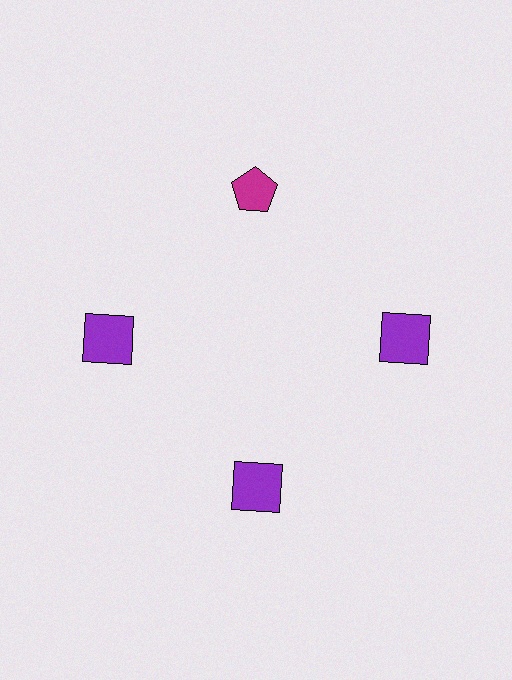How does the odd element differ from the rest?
It differs in both color (magenta instead of purple) and shape (pentagon instead of square).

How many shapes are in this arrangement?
There are 4 shapes arranged in a ring pattern.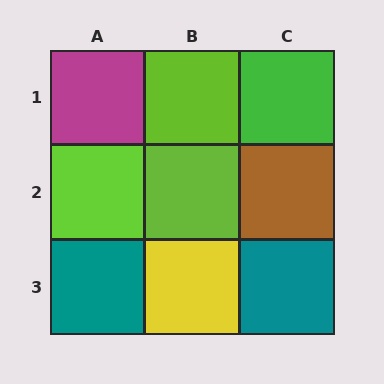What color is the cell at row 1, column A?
Magenta.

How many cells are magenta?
1 cell is magenta.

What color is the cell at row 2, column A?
Lime.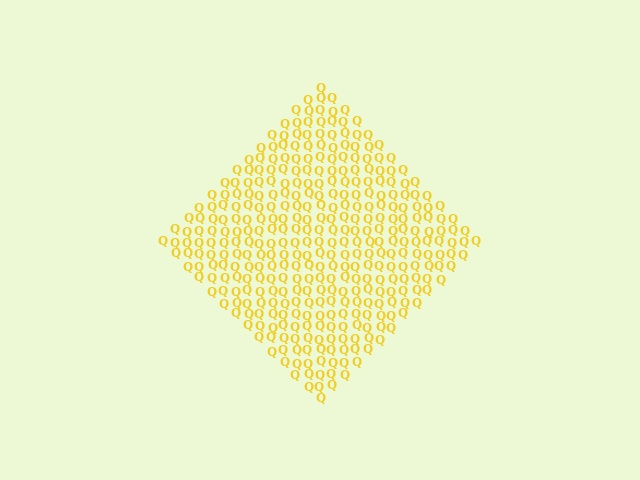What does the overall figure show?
The overall figure shows a diamond.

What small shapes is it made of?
It is made of small letter Q's.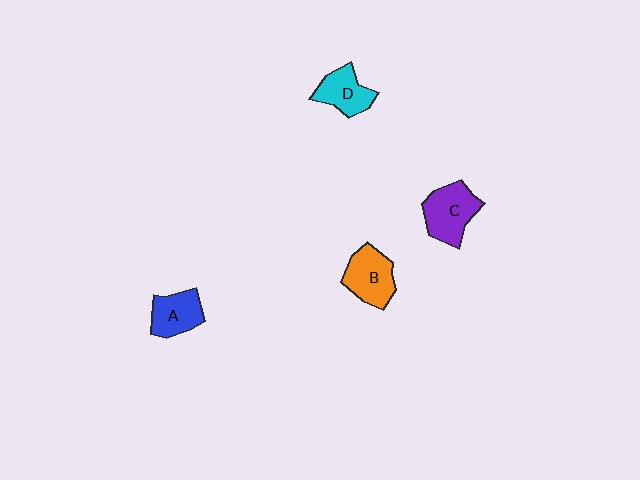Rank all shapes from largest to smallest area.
From largest to smallest: C (purple), B (orange), A (blue), D (cyan).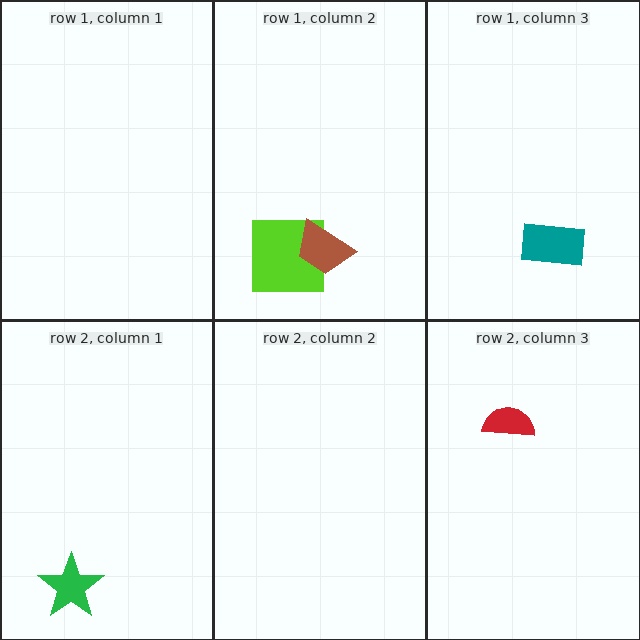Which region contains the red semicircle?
The row 2, column 3 region.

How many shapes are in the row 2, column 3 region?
1.